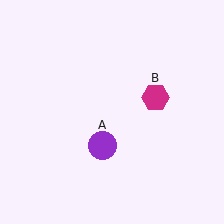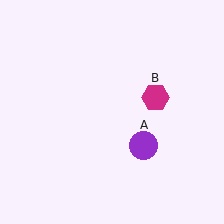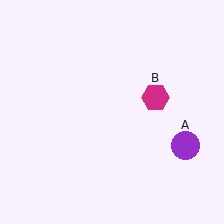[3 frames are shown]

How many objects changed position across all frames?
1 object changed position: purple circle (object A).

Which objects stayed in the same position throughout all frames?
Magenta hexagon (object B) remained stationary.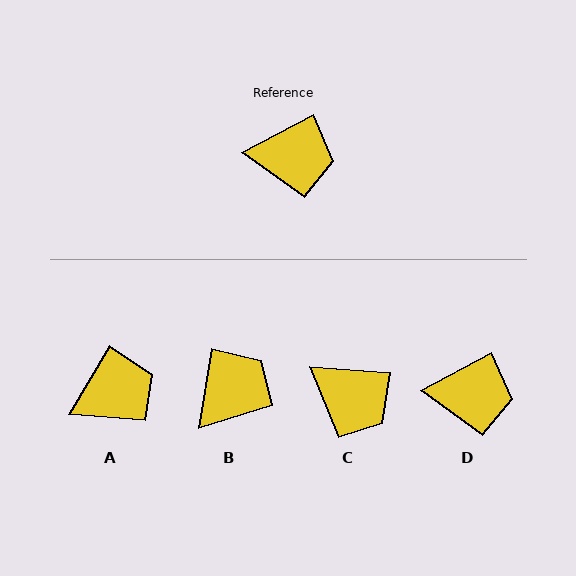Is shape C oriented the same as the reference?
No, it is off by about 33 degrees.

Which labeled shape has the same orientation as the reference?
D.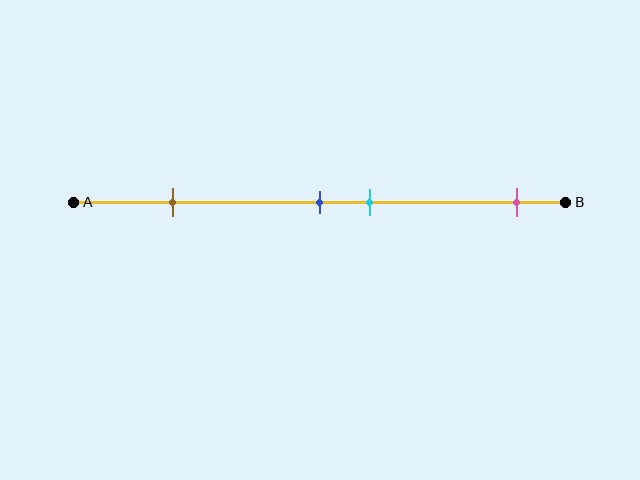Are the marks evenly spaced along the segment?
No, the marks are not evenly spaced.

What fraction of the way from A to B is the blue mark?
The blue mark is approximately 50% (0.5) of the way from A to B.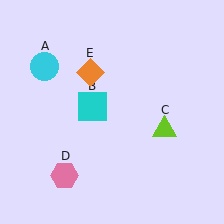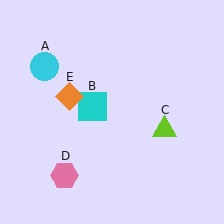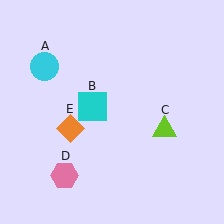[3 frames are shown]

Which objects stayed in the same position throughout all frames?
Cyan circle (object A) and cyan square (object B) and lime triangle (object C) and pink hexagon (object D) remained stationary.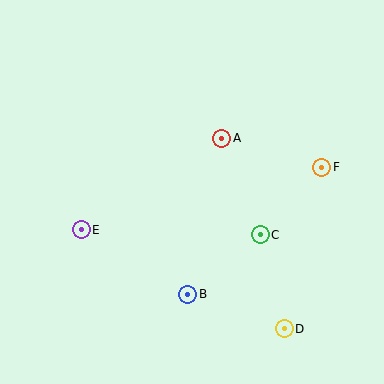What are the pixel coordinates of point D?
Point D is at (284, 329).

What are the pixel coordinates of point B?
Point B is at (188, 294).